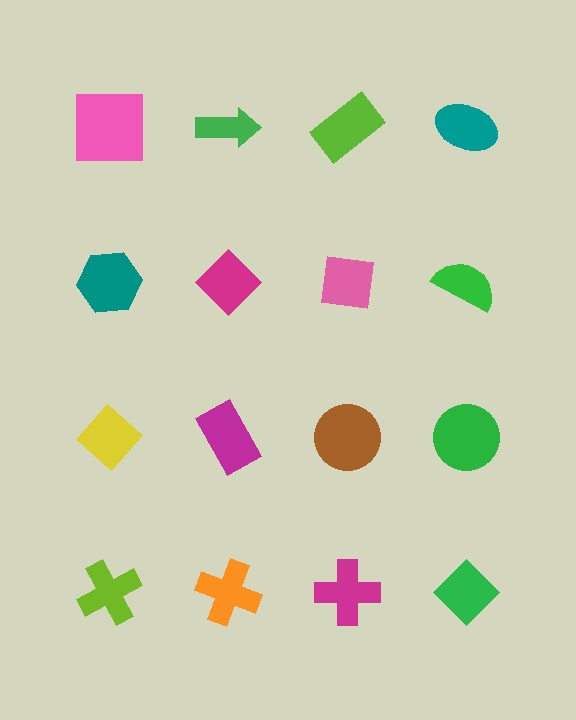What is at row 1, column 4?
A teal ellipse.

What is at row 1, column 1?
A pink square.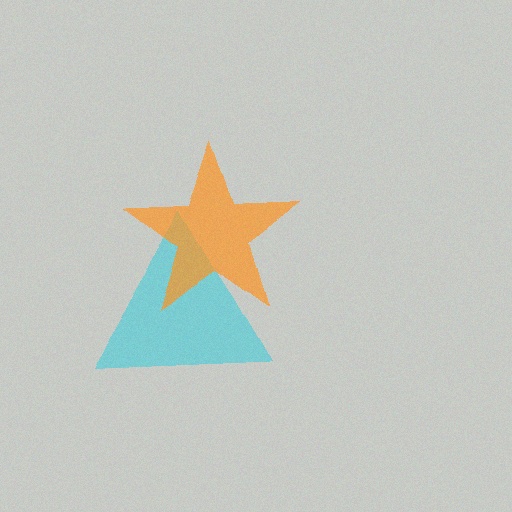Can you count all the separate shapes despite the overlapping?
Yes, there are 2 separate shapes.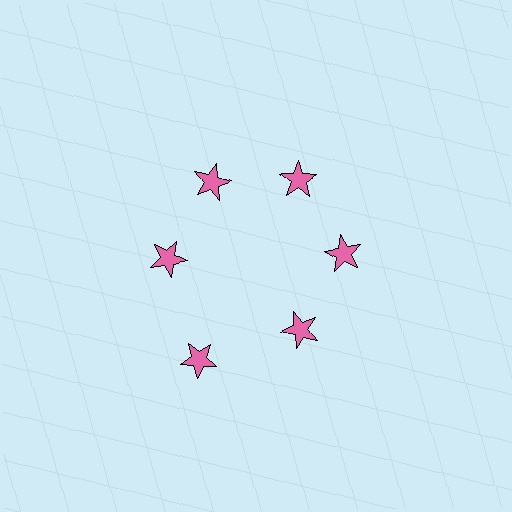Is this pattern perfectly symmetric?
No. The 6 pink stars are arranged in a ring, but one element near the 7 o'clock position is pushed outward from the center, breaking the 6-fold rotational symmetry.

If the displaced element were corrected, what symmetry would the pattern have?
It would have 6-fold rotational symmetry — the pattern would map onto itself every 60 degrees.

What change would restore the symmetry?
The symmetry would be restored by moving it inward, back onto the ring so that all 6 stars sit at equal angles and equal distance from the center.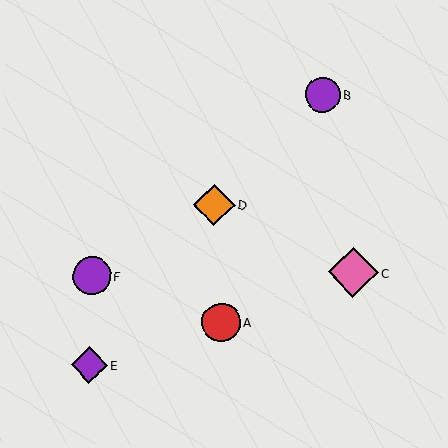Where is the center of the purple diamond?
The center of the purple diamond is at (89, 365).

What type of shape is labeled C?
Shape C is a pink diamond.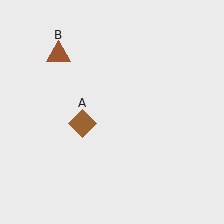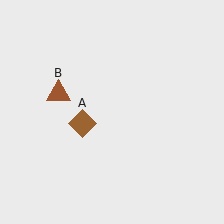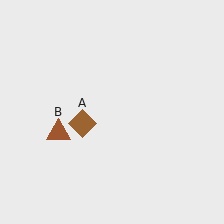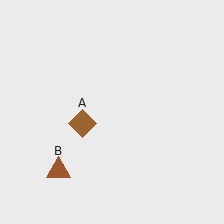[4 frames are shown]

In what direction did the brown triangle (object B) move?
The brown triangle (object B) moved down.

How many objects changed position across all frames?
1 object changed position: brown triangle (object B).